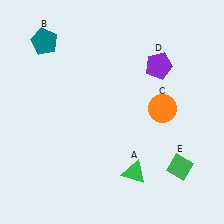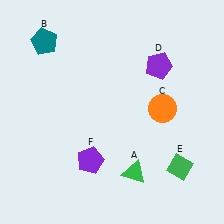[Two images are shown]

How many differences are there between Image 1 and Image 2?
There is 1 difference between the two images.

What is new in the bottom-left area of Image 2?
A purple pentagon (F) was added in the bottom-left area of Image 2.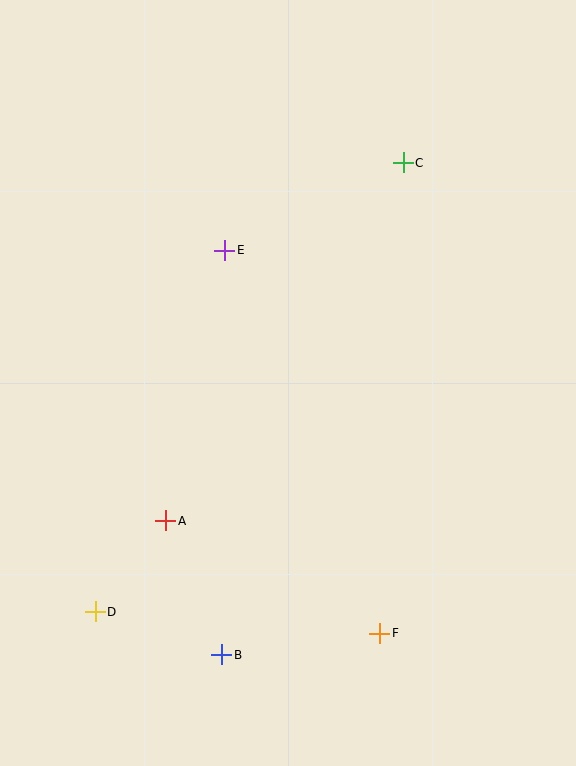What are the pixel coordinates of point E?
Point E is at (225, 250).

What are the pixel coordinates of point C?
Point C is at (403, 163).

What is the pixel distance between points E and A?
The distance between E and A is 277 pixels.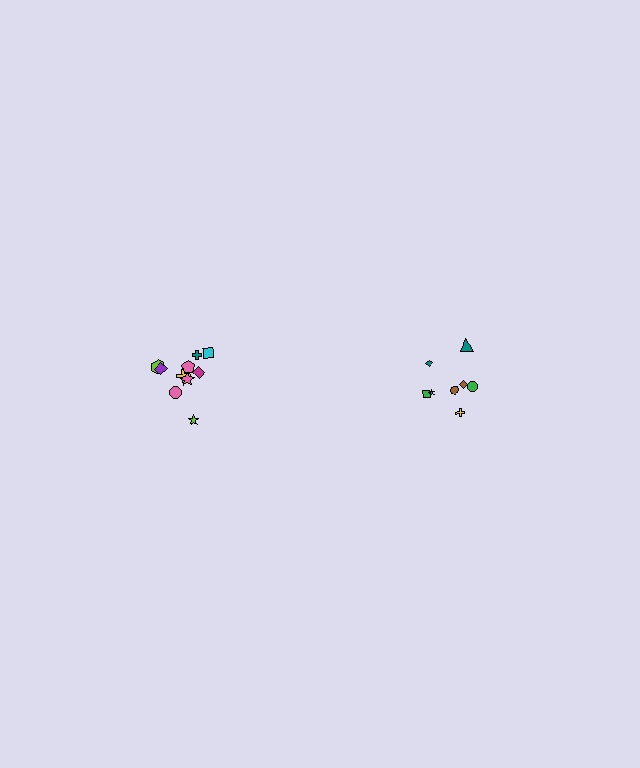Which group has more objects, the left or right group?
The left group.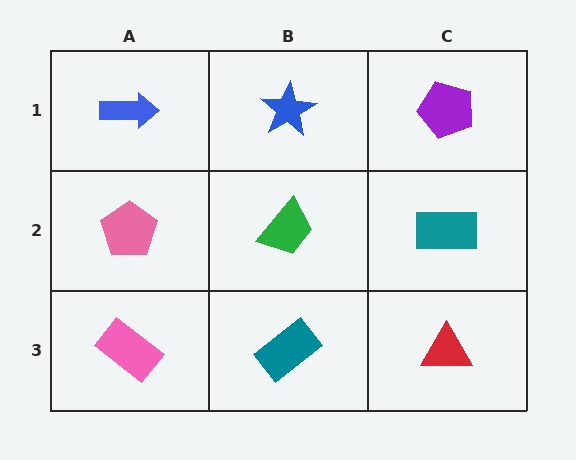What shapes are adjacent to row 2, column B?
A blue star (row 1, column B), a teal rectangle (row 3, column B), a pink pentagon (row 2, column A), a teal rectangle (row 2, column C).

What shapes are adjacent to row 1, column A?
A pink pentagon (row 2, column A), a blue star (row 1, column B).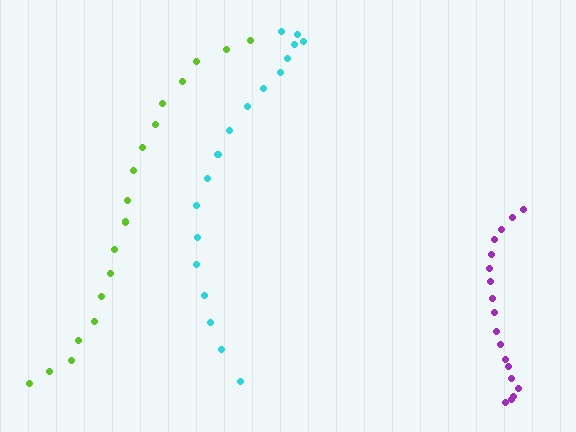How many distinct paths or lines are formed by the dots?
There are 3 distinct paths.